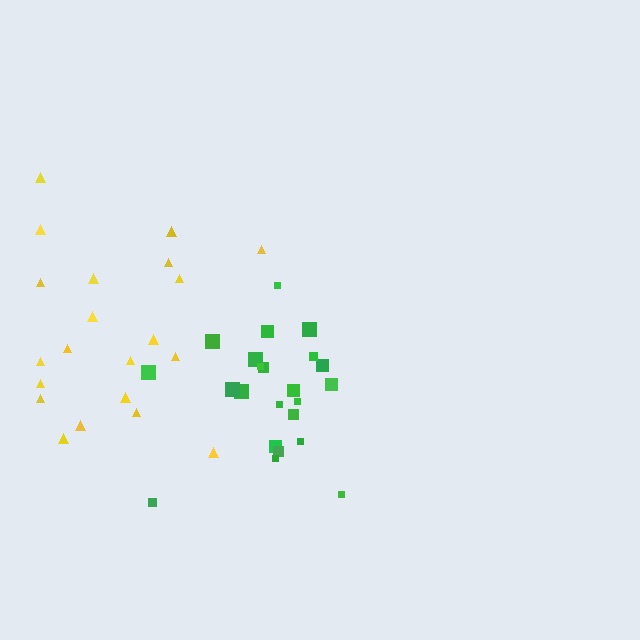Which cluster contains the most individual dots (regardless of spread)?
Green (23).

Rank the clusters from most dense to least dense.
green, yellow.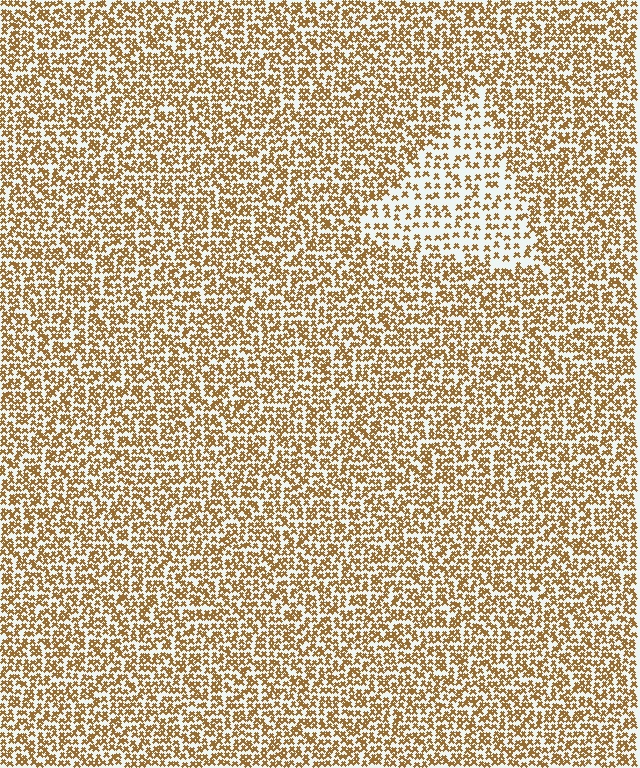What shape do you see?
I see a triangle.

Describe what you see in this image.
The image contains small brown elements arranged at two different densities. A triangle-shaped region is visible where the elements are less densely packed than the surrounding area.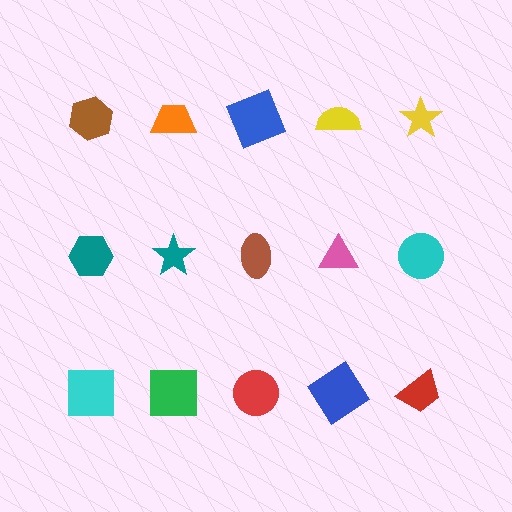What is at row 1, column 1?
A brown hexagon.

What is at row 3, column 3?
A red circle.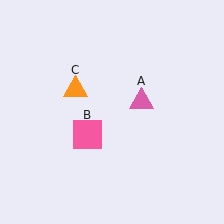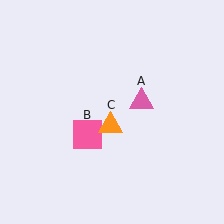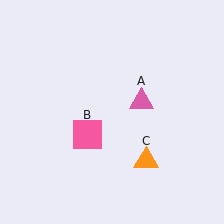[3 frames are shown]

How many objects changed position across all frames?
1 object changed position: orange triangle (object C).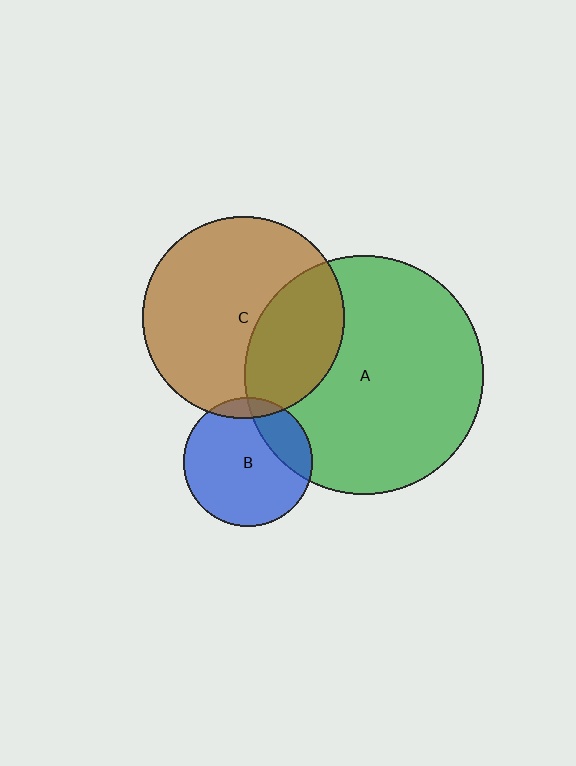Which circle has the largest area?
Circle A (green).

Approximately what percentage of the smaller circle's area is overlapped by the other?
Approximately 20%.